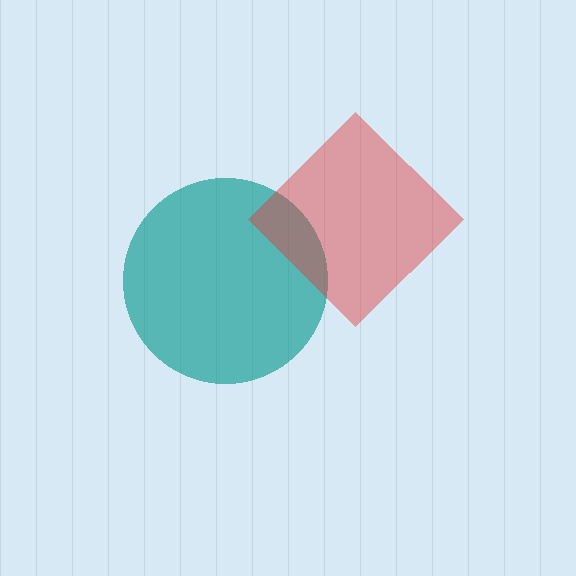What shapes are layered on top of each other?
The layered shapes are: a teal circle, a red diamond.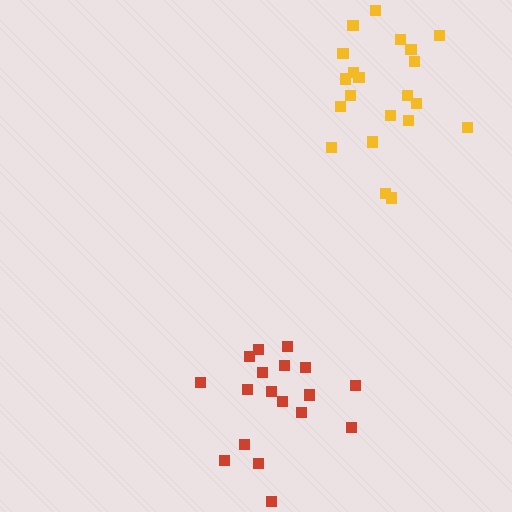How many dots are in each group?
Group 1: 21 dots, Group 2: 18 dots (39 total).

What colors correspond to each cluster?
The clusters are colored: yellow, red.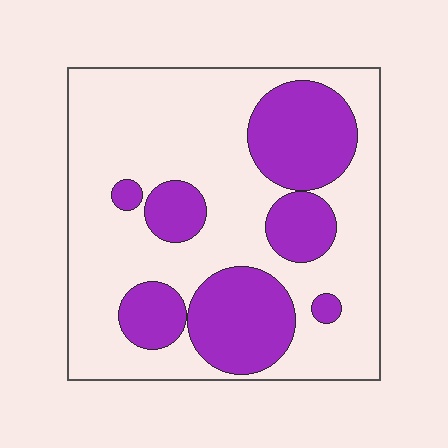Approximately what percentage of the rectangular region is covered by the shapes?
Approximately 30%.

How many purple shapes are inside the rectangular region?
7.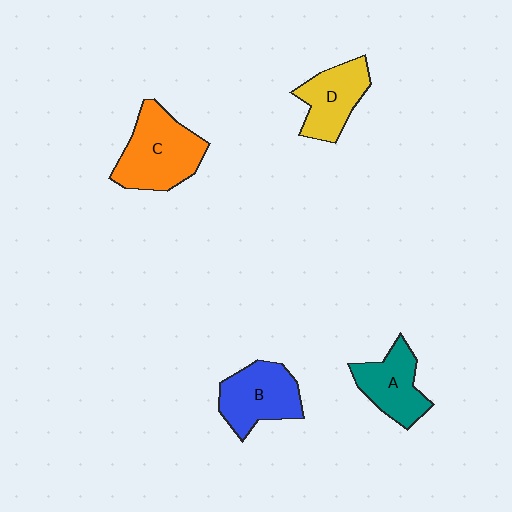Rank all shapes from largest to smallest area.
From largest to smallest: C (orange), B (blue), D (yellow), A (teal).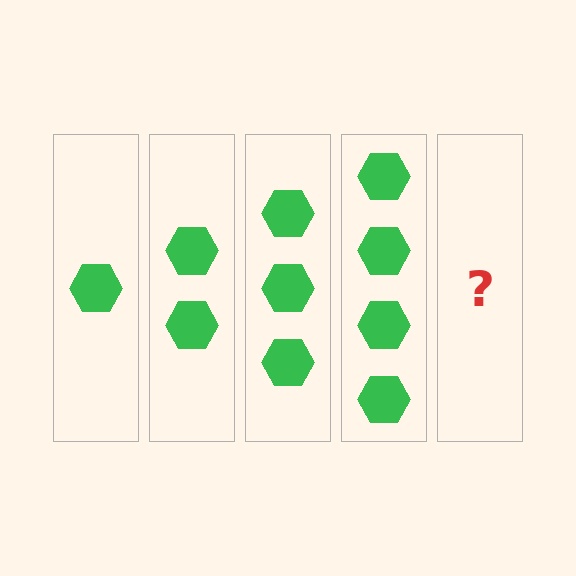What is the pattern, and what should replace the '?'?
The pattern is that each step adds one more hexagon. The '?' should be 5 hexagons.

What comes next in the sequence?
The next element should be 5 hexagons.